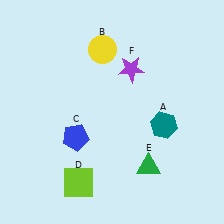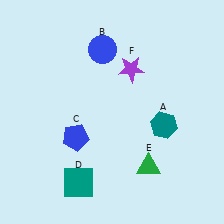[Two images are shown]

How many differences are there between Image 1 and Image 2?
There are 2 differences between the two images.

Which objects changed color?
B changed from yellow to blue. D changed from lime to teal.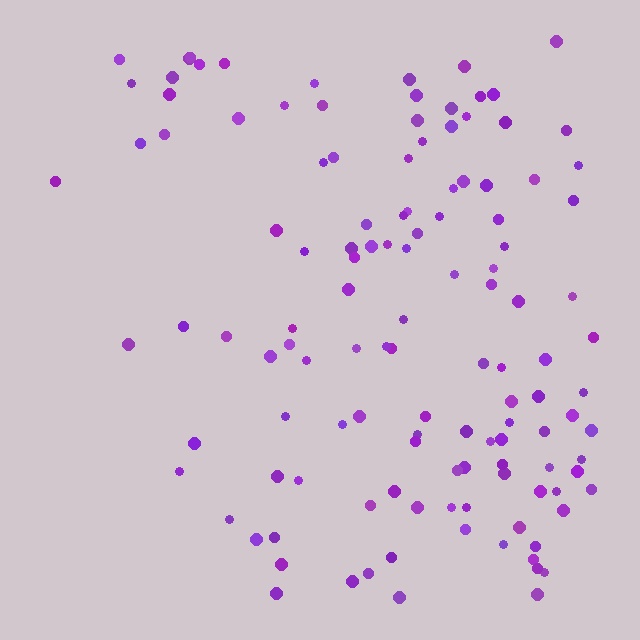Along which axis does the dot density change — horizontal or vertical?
Horizontal.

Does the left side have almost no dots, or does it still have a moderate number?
Still a moderate number, just noticeably fewer than the right.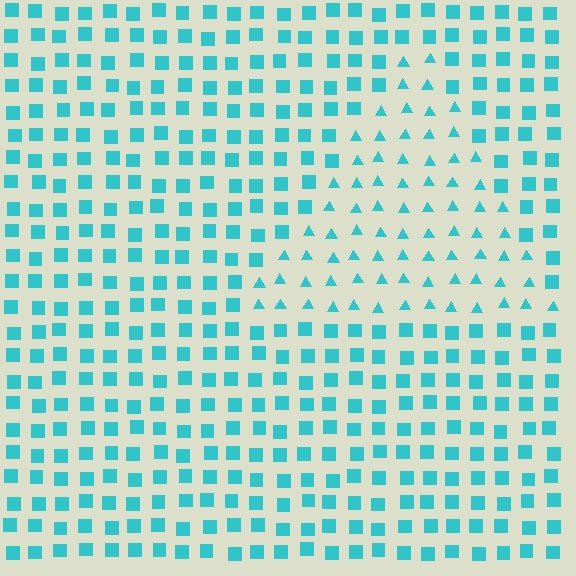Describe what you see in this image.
The image is filled with small cyan elements arranged in a uniform grid. A triangle-shaped region contains triangles, while the surrounding area contains squares. The boundary is defined purely by the change in element shape.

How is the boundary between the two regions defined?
The boundary is defined by a change in element shape: triangles inside vs. squares outside. All elements share the same color and spacing.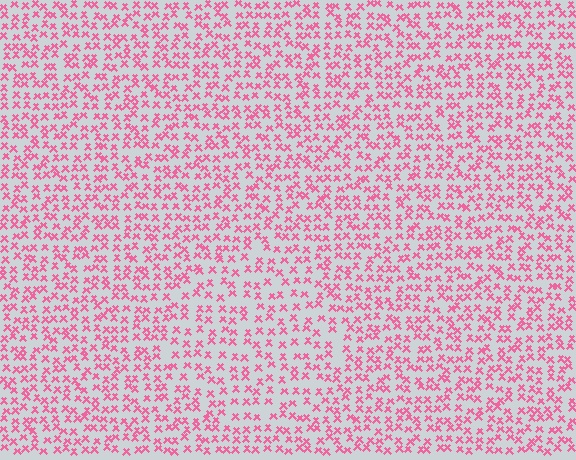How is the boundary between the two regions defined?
The boundary is defined by a change in element density (approximately 1.4x ratio). All elements are the same color, size, and shape.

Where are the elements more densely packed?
The elements are more densely packed outside the circle boundary.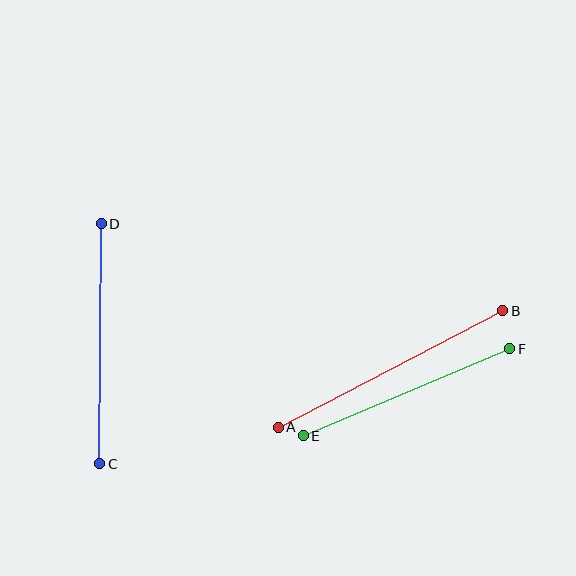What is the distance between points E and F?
The distance is approximately 224 pixels.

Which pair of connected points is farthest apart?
Points A and B are farthest apart.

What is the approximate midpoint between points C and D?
The midpoint is at approximately (100, 344) pixels.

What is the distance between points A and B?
The distance is approximately 253 pixels.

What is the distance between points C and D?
The distance is approximately 240 pixels.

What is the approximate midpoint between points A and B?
The midpoint is at approximately (390, 369) pixels.